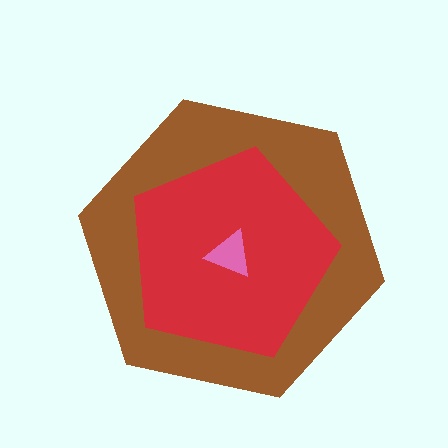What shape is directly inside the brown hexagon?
The red pentagon.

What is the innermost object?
The pink triangle.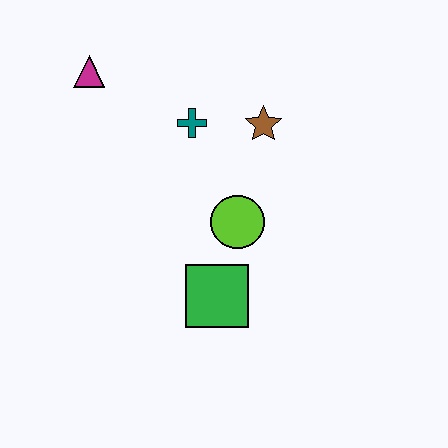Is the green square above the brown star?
No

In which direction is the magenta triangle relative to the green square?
The magenta triangle is above the green square.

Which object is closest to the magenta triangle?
The teal cross is closest to the magenta triangle.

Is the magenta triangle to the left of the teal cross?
Yes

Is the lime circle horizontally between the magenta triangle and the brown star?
Yes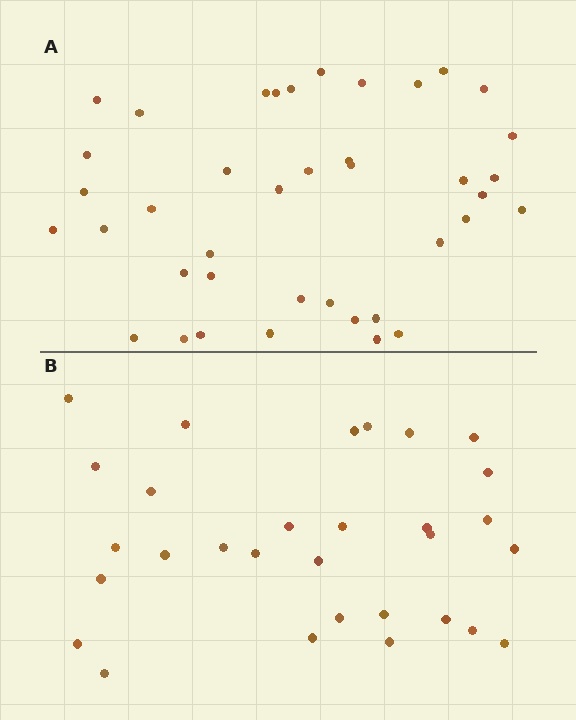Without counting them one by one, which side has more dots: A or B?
Region A (the top region) has more dots.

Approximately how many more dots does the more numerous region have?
Region A has roughly 10 or so more dots than region B.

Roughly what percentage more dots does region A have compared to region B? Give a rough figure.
About 35% more.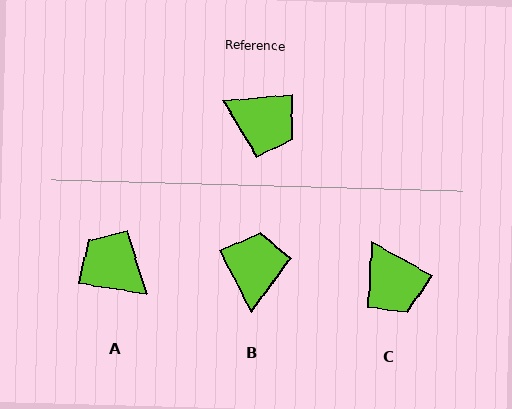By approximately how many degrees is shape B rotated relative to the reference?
Approximately 114 degrees counter-clockwise.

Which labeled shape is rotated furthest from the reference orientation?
A, about 167 degrees away.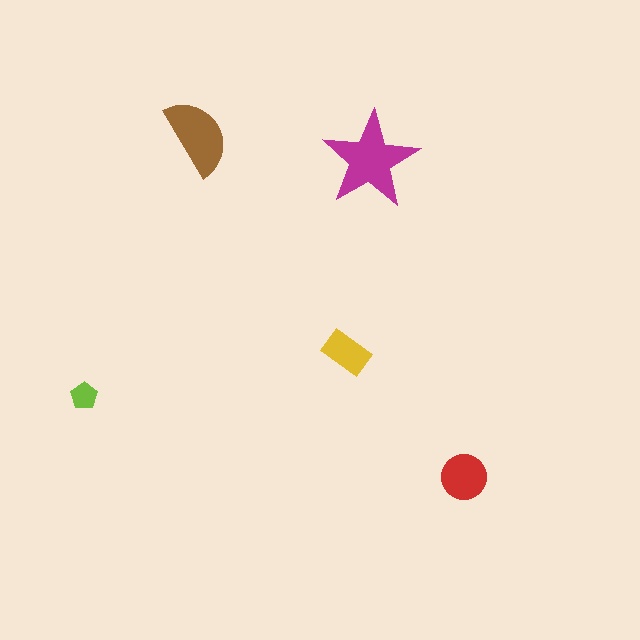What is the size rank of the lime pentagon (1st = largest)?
5th.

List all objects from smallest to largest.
The lime pentagon, the yellow rectangle, the red circle, the brown semicircle, the magenta star.